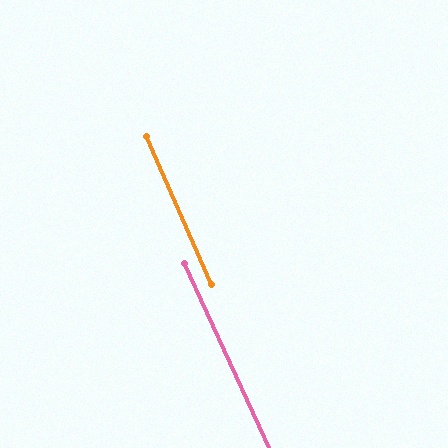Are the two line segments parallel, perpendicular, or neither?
Parallel — their directions differ by only 1.2°.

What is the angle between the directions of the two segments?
Approximately 1 degree.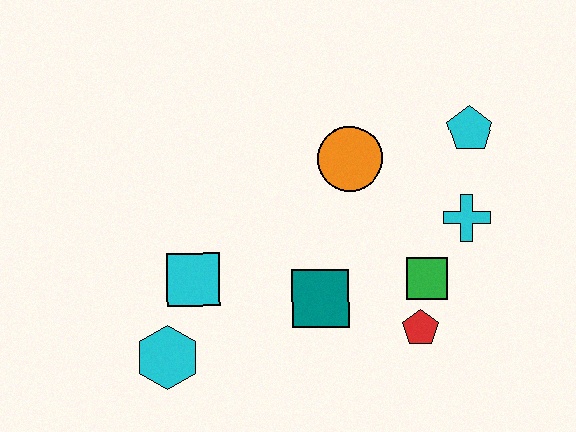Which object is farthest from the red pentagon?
The cyan hexagon is farthest from the red pentagon.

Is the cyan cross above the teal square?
Yes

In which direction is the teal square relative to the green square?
The teal square is to the left of the green square.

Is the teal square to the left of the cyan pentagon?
Yes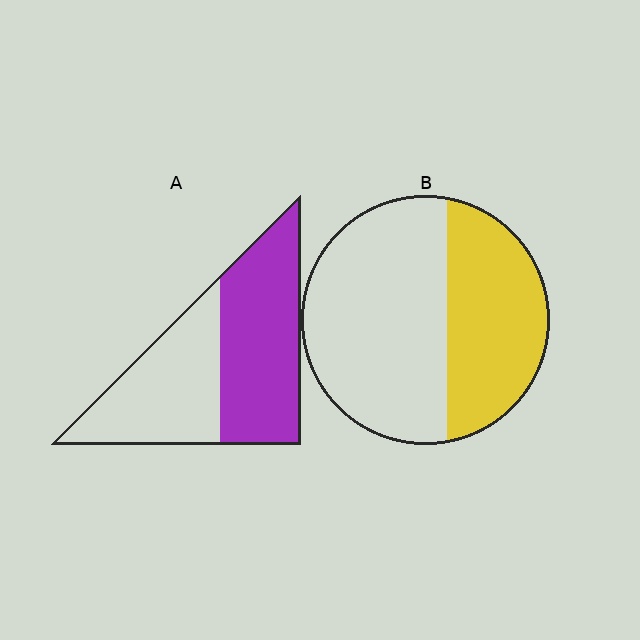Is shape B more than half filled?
No.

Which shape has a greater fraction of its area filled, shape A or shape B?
Shape A.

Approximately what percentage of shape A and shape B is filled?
A is approximately 55% and B is approximately 40%.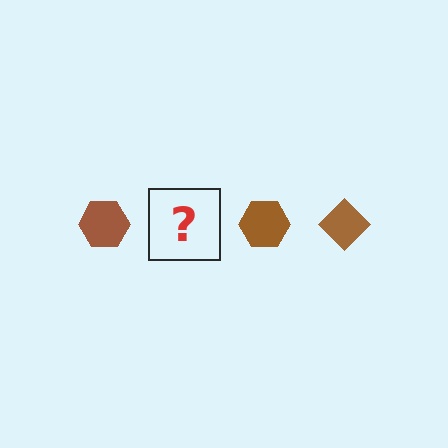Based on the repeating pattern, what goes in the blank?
The blank should be a brown diamond.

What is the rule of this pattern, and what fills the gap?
The rule is that the pattern cycles through hexagon, diamond shapes in brown. The gap should be filled with a brown diamond.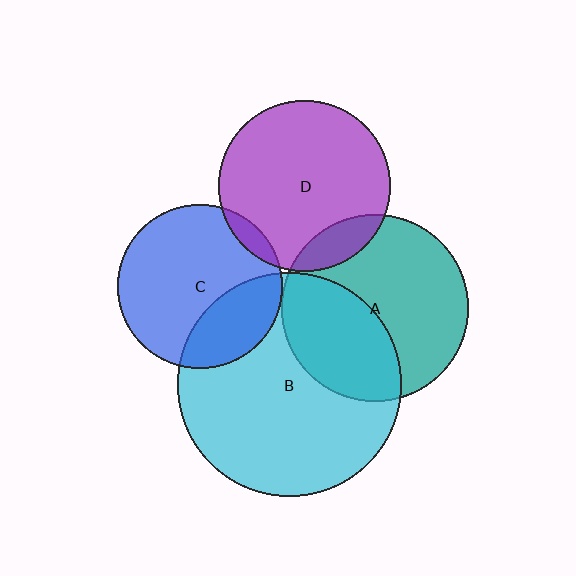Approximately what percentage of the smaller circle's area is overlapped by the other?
Approximately 15%.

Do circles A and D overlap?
Yes.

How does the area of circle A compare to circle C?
Approximately 1.3 times.